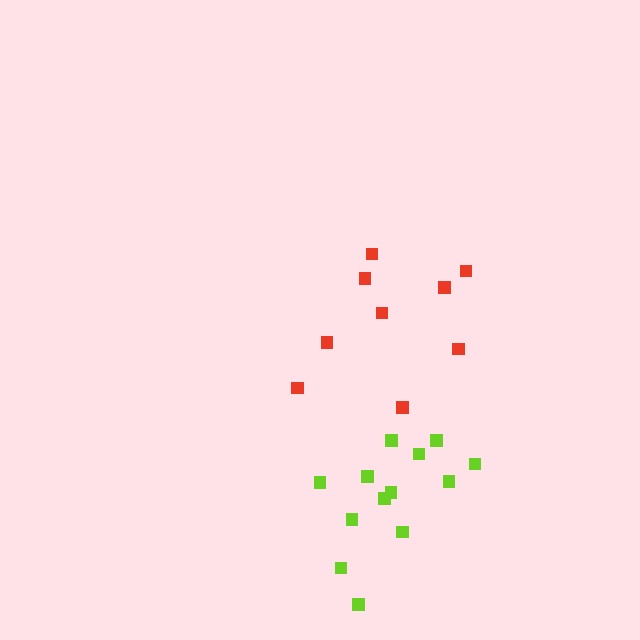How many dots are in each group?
Group 1: 9 dots, Group 2: 13 dots (22 total).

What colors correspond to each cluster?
The clusters are colored: red, lime.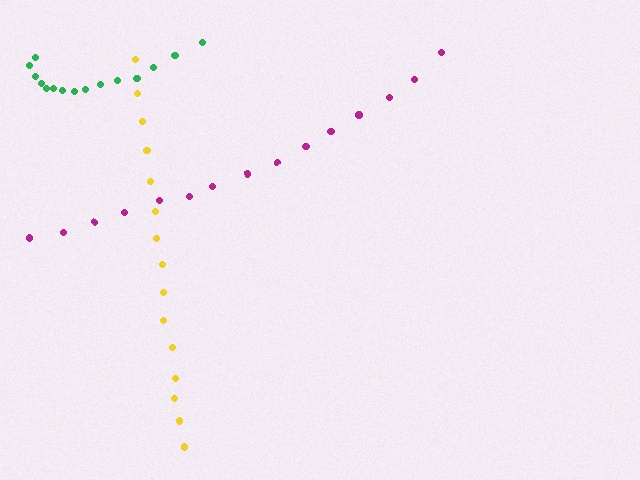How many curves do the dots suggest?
There are 3 distinct paths.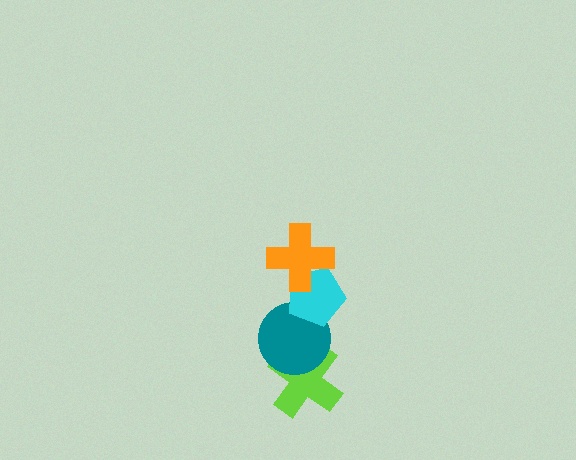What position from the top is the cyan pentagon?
The cyan pentagon is 2nd from the top.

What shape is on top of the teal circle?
The cyan pentagon is on top of the teal circle.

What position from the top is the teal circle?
The teal circle is 3rd from the top.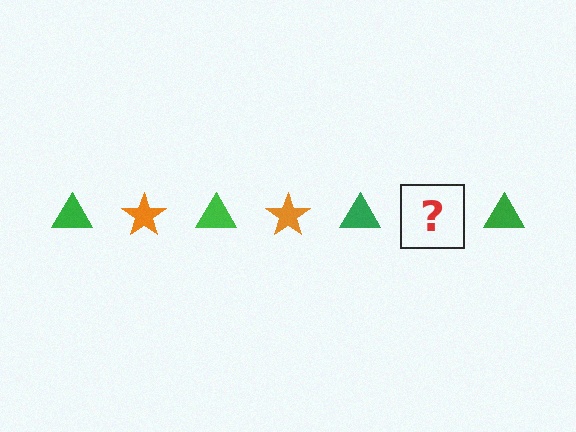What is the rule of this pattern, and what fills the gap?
The rule is that the pattern alternates between green triangle and orange star. The gap should be filled with an orange star.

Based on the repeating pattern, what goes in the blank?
The blank should be an orange star.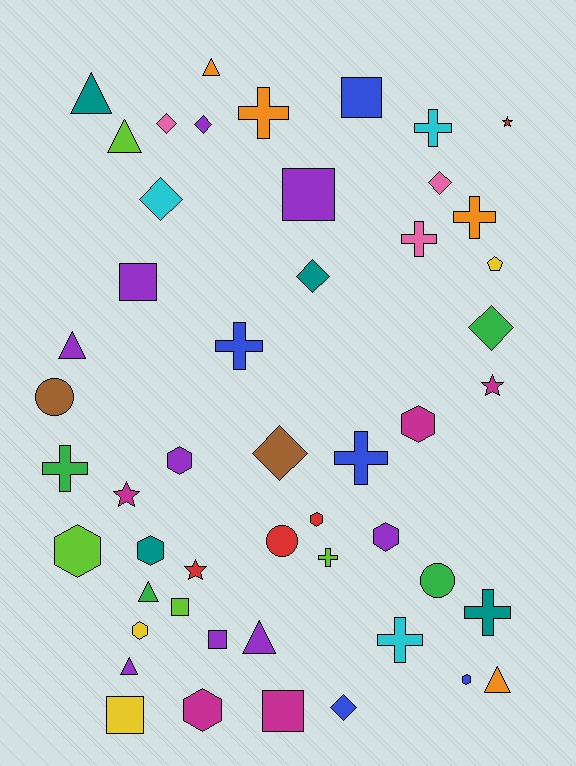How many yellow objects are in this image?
There are 3 yellow objects.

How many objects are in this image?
There are 50 objects.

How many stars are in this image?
There are 4 stars.